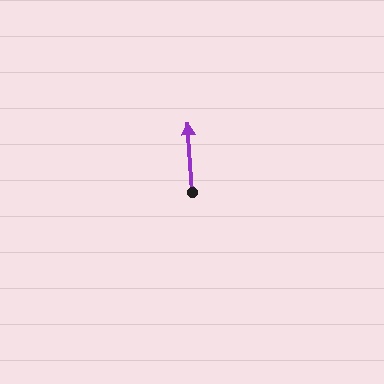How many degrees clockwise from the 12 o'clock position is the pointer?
Approximately 356 degrees.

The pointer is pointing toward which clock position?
Roughly 12 o'clock.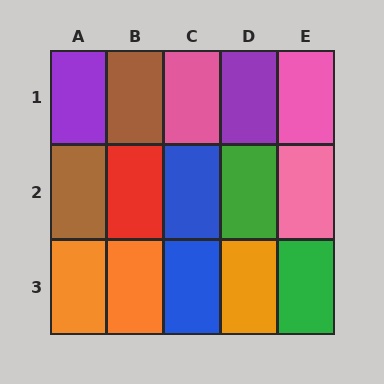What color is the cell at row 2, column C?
Blue.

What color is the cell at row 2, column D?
Green.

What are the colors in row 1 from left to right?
Purple, brown, pink, purple, pink.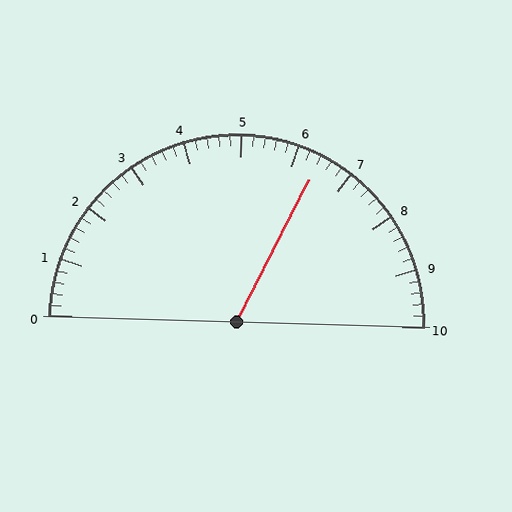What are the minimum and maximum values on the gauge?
The gauge ranges from 0 to 10.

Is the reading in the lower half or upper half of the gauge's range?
The reading is in the upper half of the range (0 to 10).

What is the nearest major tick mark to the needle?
The nearest major tick mark is 6.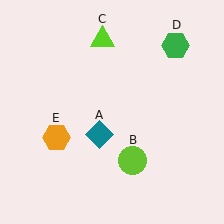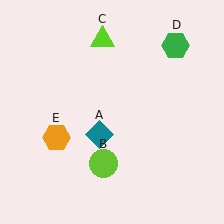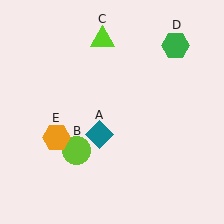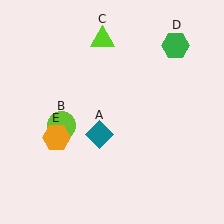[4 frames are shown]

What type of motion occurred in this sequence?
The lime circle (object B) rotated clockwise around the center of the scene.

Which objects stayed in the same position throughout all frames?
Teal diamond (object A) and lime triangle (object C) and green hexagon (object D) and orange hexagon (object E) remained stationary.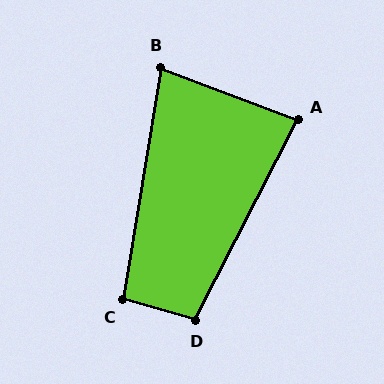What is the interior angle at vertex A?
Approximately 84 degrees (acute).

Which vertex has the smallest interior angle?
B, at approximately 79 degrees.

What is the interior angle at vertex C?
Approximately 96 degrees (obtuse).